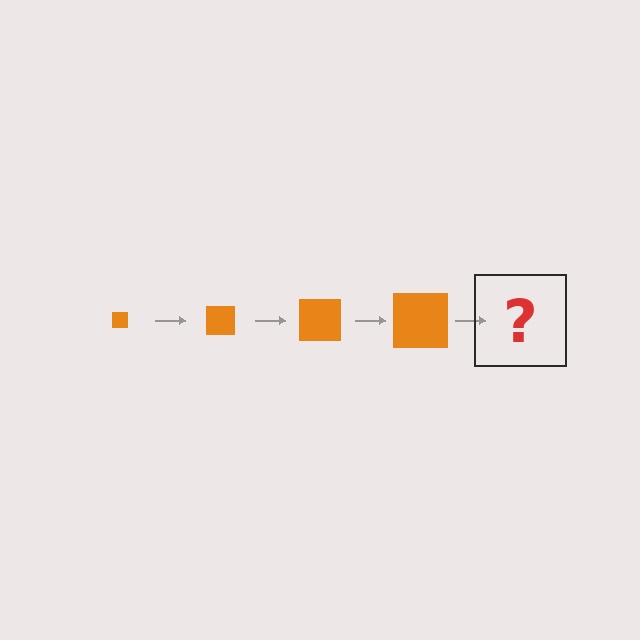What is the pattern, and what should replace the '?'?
The pattern is that the square gets progressively larger each step. The '?' should be an orange square, larger than the previous one.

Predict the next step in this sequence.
The next step is an orange square, larger than the previous one.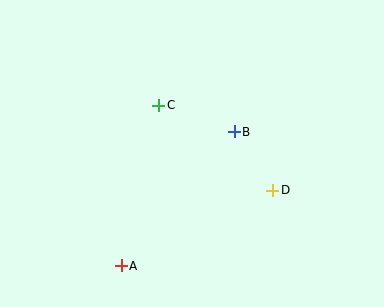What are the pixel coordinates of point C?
Point C is at (159, 105).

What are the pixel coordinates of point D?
Point D is at (273, 190).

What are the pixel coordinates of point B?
Point B is at (234, 132).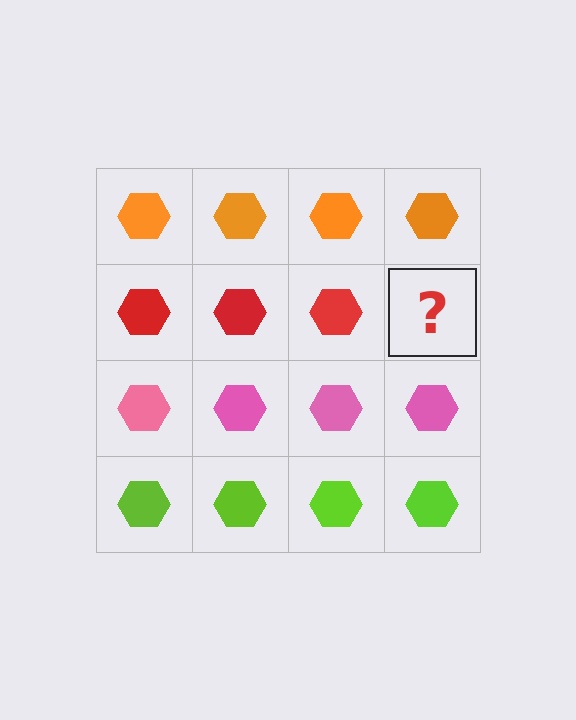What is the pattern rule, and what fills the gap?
The rule is that each row has a consistent color. The gap should be filled with a red hexagon.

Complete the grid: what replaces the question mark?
The question mark should be replaced with a red hexagon.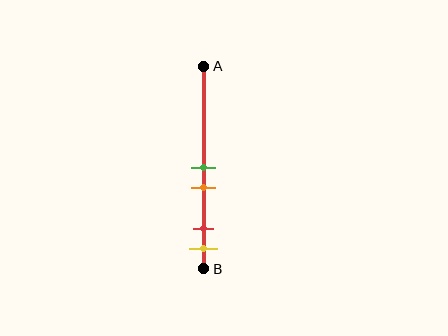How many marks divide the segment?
There are 4 marks dividing the segment.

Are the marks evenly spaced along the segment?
No, the marks are not evenly spaced.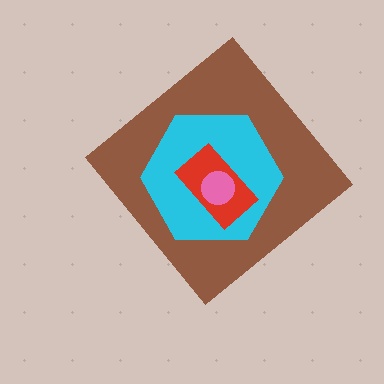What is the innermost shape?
The pink circle.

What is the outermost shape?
The brown diamond.